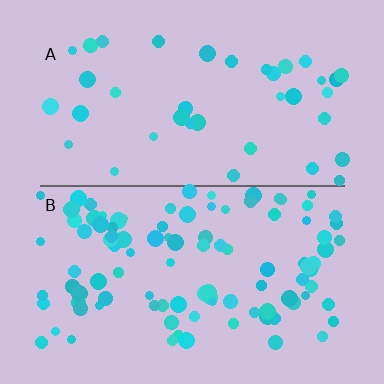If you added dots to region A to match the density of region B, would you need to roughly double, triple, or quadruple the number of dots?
Approximately triple.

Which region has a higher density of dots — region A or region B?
B (the bottom).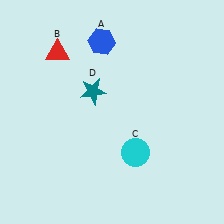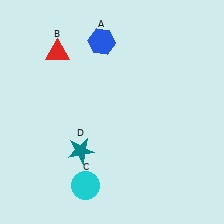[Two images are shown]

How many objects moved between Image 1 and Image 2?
2 objects moved between the two images.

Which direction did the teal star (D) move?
The teal star (D) moved down.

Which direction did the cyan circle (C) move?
The cyan circle (C) moved left.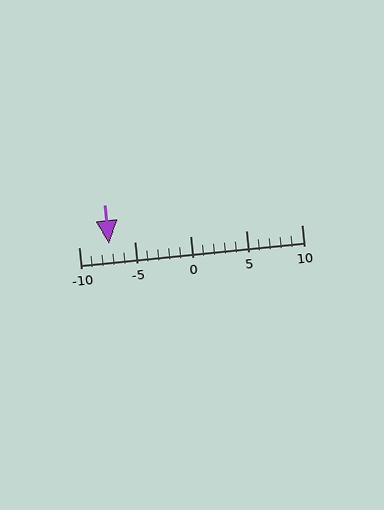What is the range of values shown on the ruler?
The ruler shows values from -10 to 10.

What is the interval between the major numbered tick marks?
The major tick marks are spaced 5 units apart.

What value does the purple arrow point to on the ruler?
The purple arrow points to approximately -7.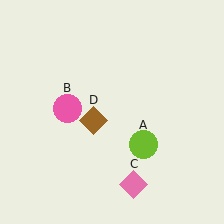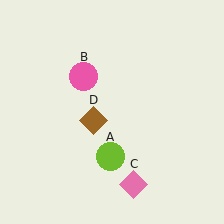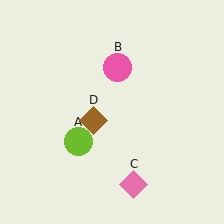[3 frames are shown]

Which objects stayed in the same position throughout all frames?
Pink diamond (object C) and brown diamond (object D) remained stationary.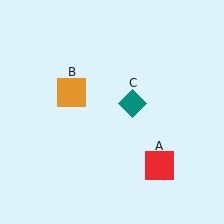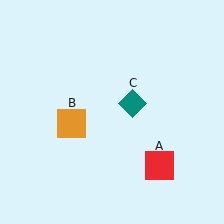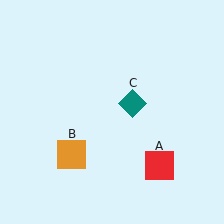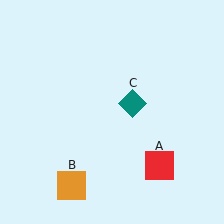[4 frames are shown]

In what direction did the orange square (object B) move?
The orange square (object B) moved down.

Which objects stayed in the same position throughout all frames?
Red square (object A) and teal diamond (object C) remained stationary.